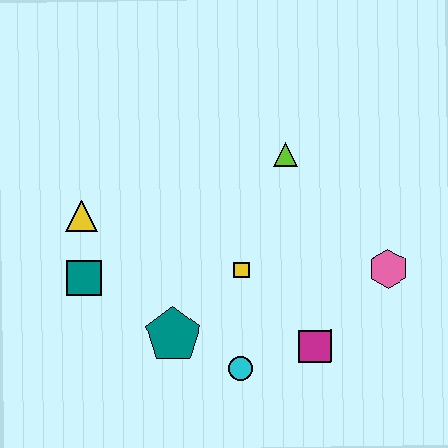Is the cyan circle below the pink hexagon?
Yes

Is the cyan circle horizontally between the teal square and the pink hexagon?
Yes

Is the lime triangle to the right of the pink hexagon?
No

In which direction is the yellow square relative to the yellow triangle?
The yellow square is to the right of the yellow triangle.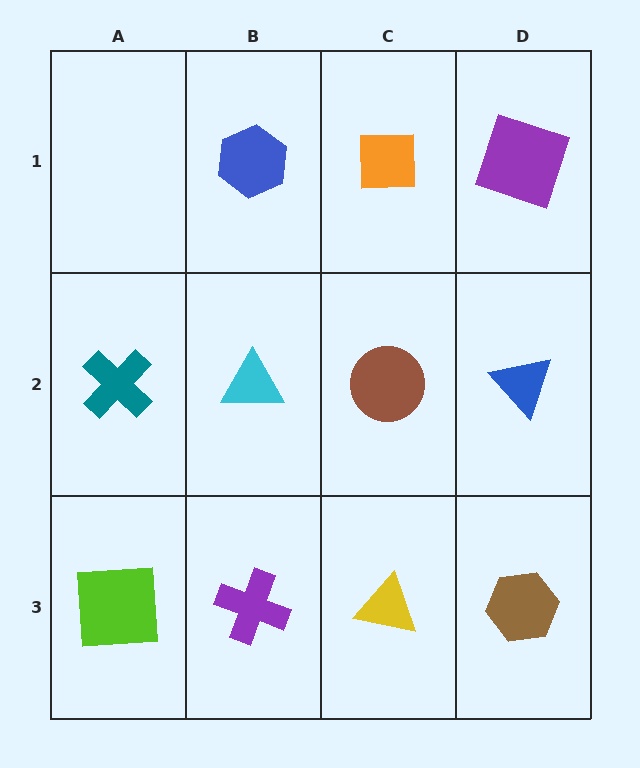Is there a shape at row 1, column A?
No, that cell is empty.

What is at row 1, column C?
An orange square.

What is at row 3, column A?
A lime square.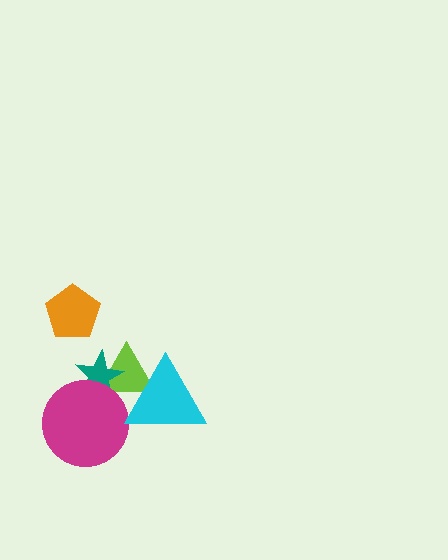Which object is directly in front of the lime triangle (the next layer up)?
The teal star is directly in front of the lime triangle.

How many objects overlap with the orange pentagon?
0 objects overlap with the orange pentagon.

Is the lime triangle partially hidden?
Yes, it is partially covered by another shape.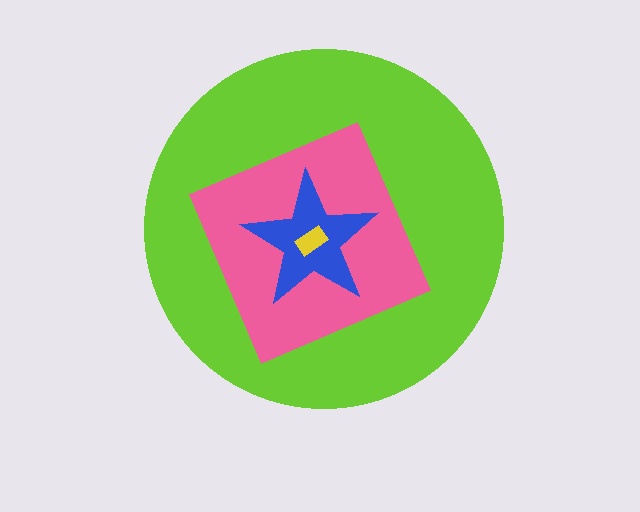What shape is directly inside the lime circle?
The pink square.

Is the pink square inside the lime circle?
Yes.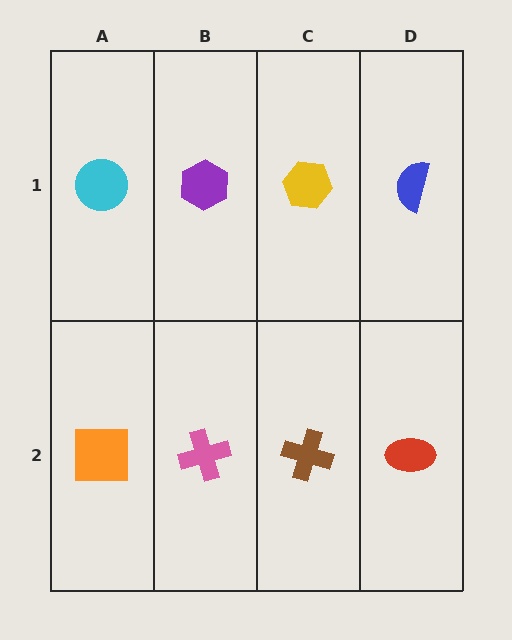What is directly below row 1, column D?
A red ellipse.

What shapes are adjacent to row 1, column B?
A pink cross (row 2, column B), a cyan circle (row 1, column A), a yellow hexagon (row 1, column C).